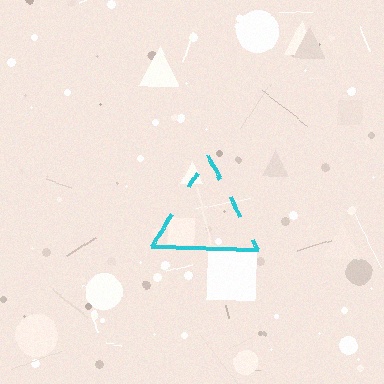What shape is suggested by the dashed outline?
The dashed outline suggests a triangle.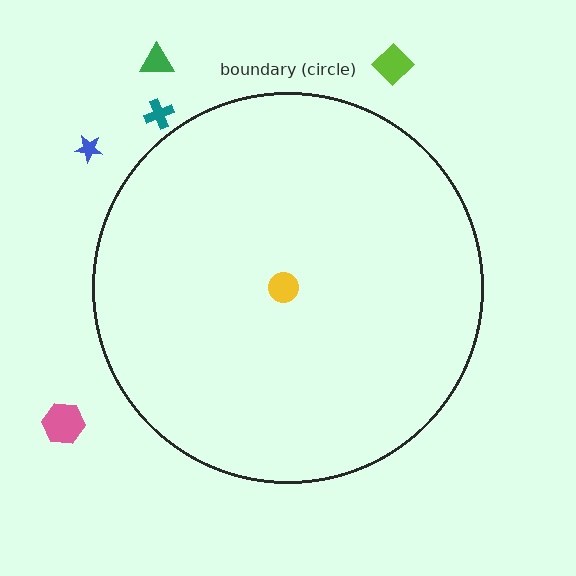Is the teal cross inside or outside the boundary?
Outside.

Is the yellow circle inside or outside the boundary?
Inside.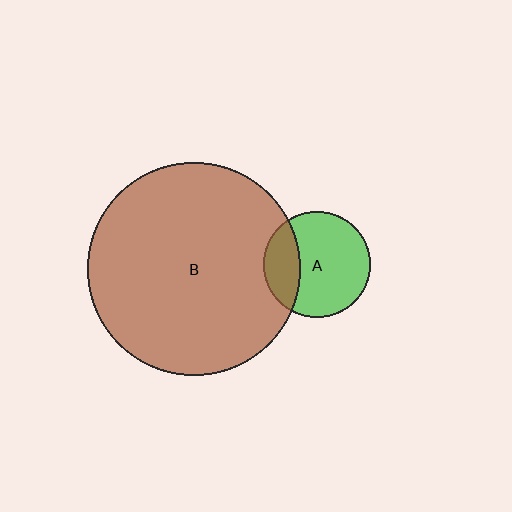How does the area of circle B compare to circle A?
Approximately 4.0 times.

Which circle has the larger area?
Circle B (brown).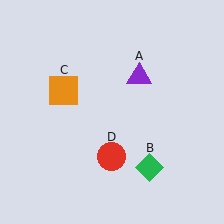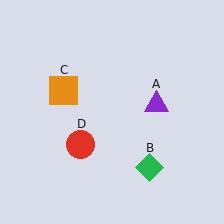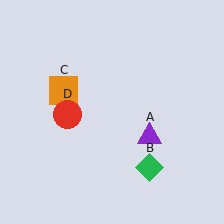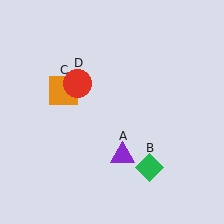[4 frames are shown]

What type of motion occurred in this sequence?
The purple triangle (object A), red circle (object D) rotated clockwise around the center of the scene.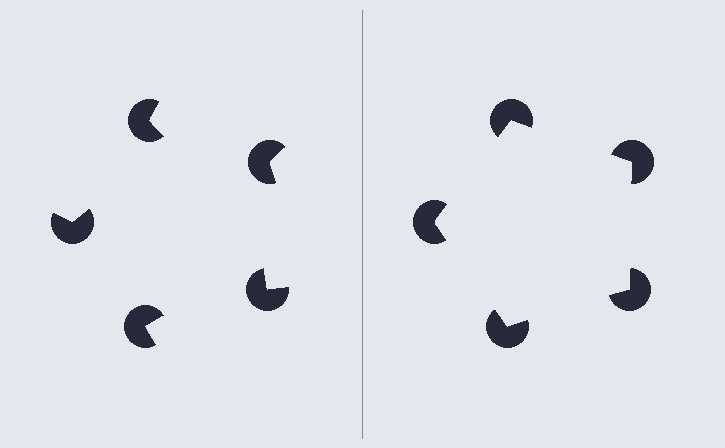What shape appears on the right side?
An illusory pentagon.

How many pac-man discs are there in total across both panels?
10 — 5 on each side.